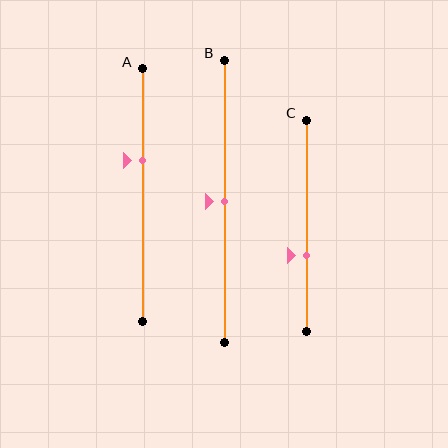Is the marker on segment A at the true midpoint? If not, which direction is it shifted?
No, the marker on segment A is shifted upward by about 14% of the segment length.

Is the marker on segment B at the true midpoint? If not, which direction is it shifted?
Yes, the marker on segment B is at the true midpoint.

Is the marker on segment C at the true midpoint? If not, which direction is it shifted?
No, the marker on segment C is shifted downward by about 14% of the segment length.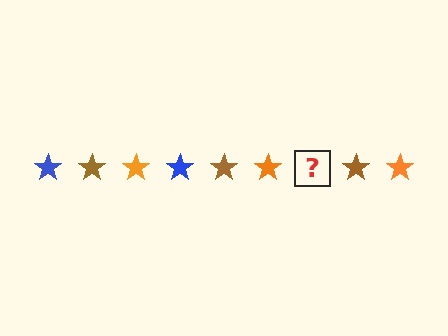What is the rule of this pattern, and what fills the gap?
The rule is that the pattern cycles through blue, brown, orange stars. The gap should be filled with a blue star.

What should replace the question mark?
The question mark should be replaced with a blue star.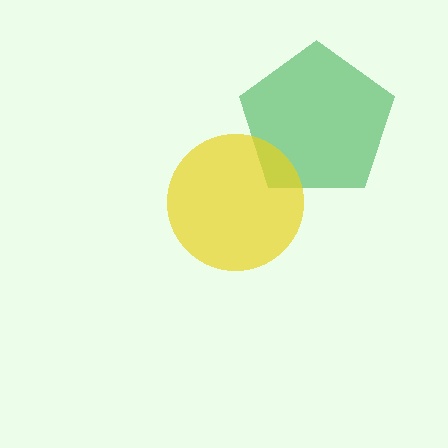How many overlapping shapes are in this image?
There are 2 overlapping shapes in the image.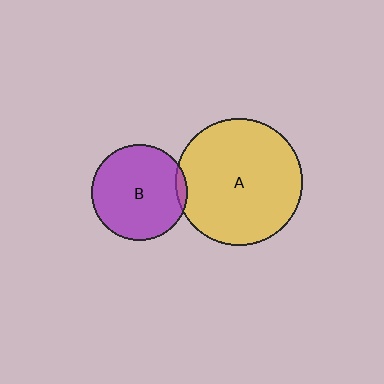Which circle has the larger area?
Circle A (yellow).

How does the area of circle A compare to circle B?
Approximately 1.8 times.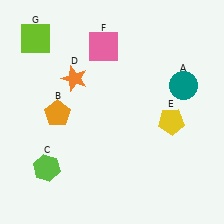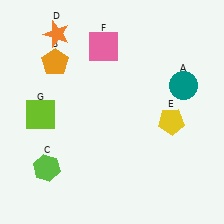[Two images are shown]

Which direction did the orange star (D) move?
The orange star (D) moved up.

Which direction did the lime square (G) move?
The lime square (G) moved down.